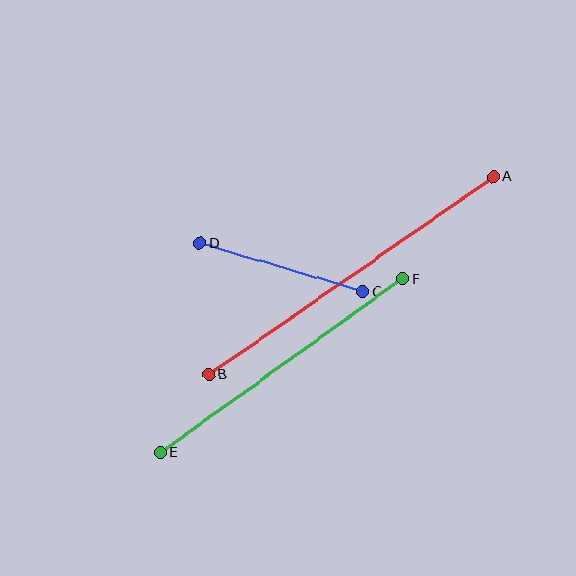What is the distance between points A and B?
The distance is approximately 347 pixels.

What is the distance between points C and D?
The distance is approximately 170 pixels.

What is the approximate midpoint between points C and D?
The midpoint is at approximately (281, 267) pixels.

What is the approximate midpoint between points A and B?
The midpoint is at approximately (351, 276) pixels.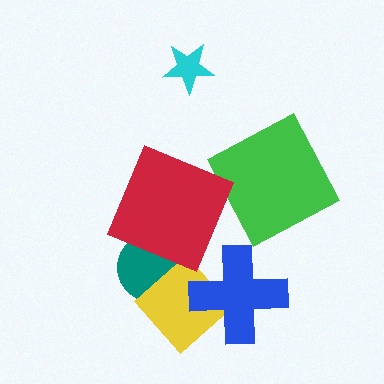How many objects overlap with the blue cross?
1 object overlaps with the blue cross.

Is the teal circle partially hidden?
Yes, it is partially covered by another shape.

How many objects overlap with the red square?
1 object overlaps with the red square.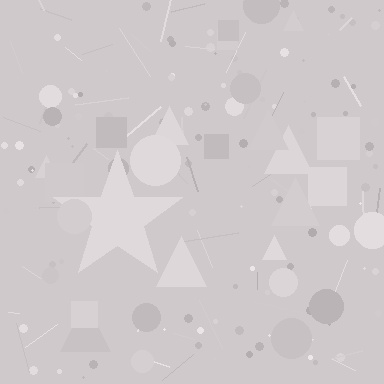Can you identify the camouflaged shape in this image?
The camouflaged shape is a star.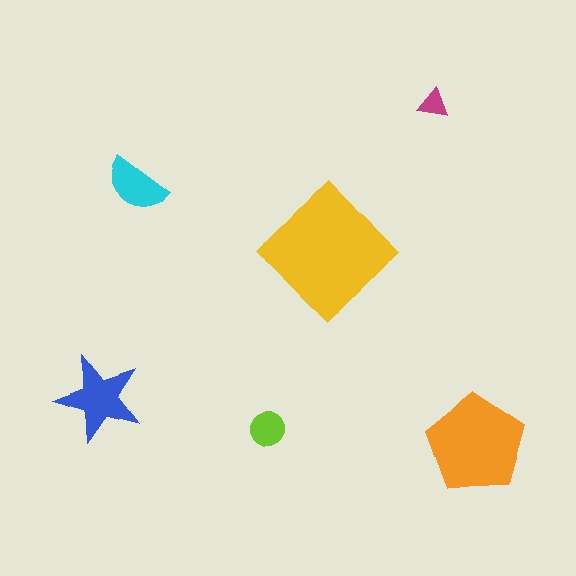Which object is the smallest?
The magenta triangle.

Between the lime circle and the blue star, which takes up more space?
The blue star.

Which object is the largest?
The yellow diamond.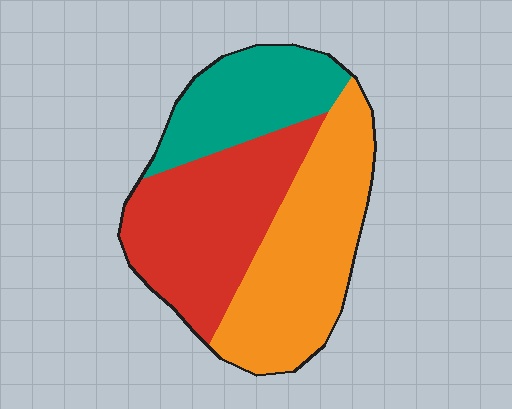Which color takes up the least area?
Teal, at roughly 25%.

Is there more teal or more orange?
Orange.